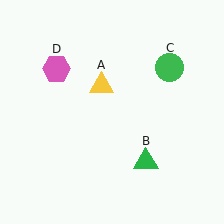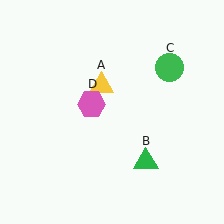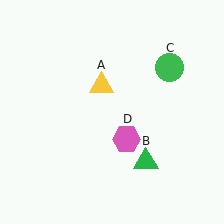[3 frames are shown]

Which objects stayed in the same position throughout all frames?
Yellow triangle (object A) and green triangle (object B) and green circle (object C) remained stationary.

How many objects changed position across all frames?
1 object changed position: pink hexagon (object D).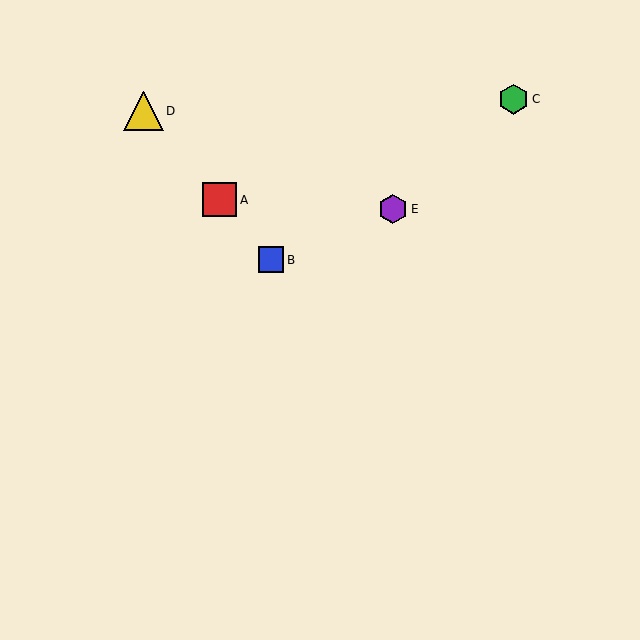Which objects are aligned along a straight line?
Objects A, B, D are aligned along a straight line.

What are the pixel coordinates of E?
Object E is at (393, 209).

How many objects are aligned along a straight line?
3 objects (A, B, D) are aligned along a straight line.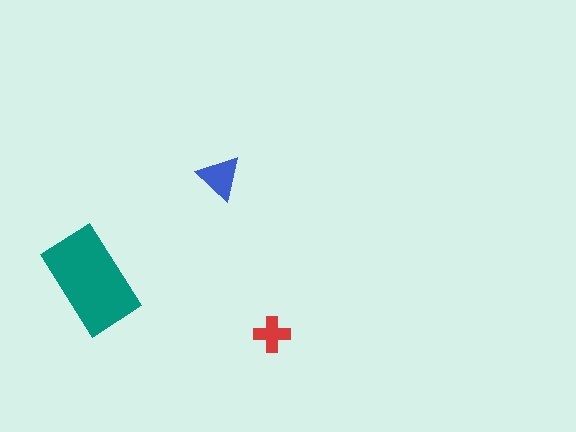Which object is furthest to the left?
The teal rectangle is leftmost.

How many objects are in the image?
There are 3 objects in the image.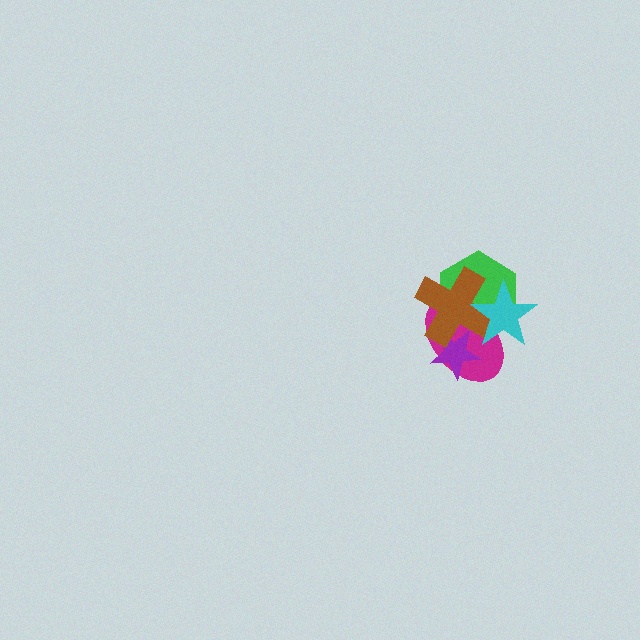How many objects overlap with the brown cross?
4 objects overlap with the brown cross.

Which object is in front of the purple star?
The brown cross is in front of the purple star.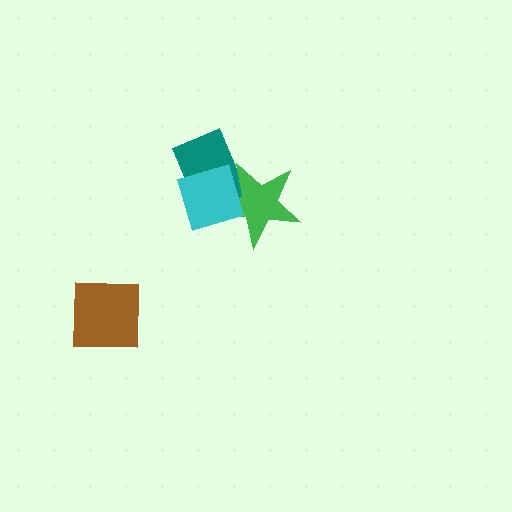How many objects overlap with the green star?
2 objects overlap with the green star.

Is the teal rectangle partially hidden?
Yes, it is partially covered by another shape.